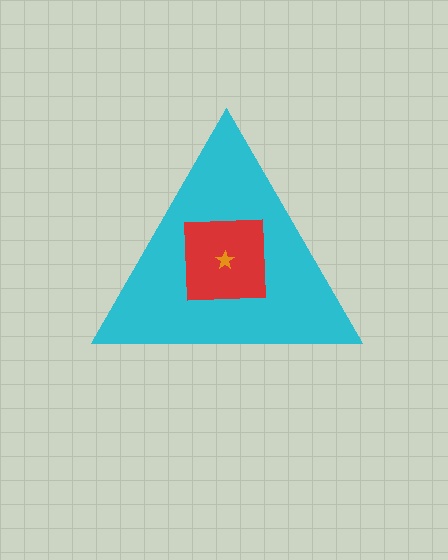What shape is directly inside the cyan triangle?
The red square.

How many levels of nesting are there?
3.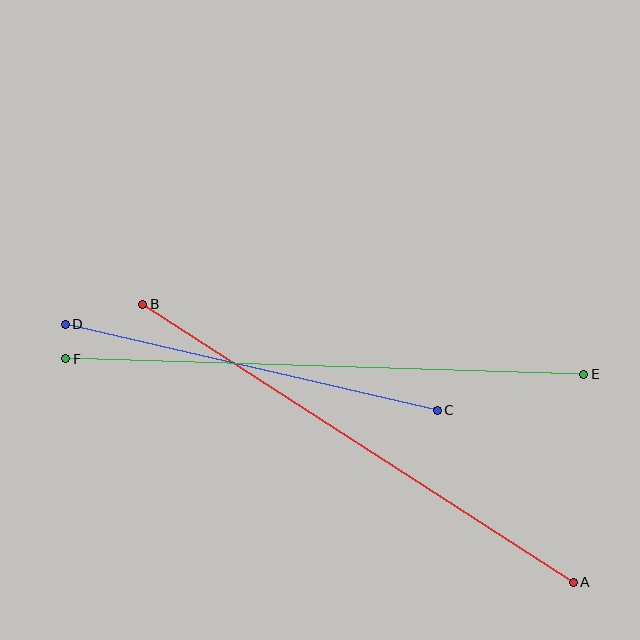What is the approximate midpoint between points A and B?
The midpoint is at approximately (358, 443) pixels.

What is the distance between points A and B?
The distance is approximately 513 pixels.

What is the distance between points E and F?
The distance is approximately 518 pixels.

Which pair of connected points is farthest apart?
Points E and F are farthest apart.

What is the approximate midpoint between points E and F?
The midpoint is at approximately (325, 367) pixels.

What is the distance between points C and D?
The distance is approximately 382 pixels.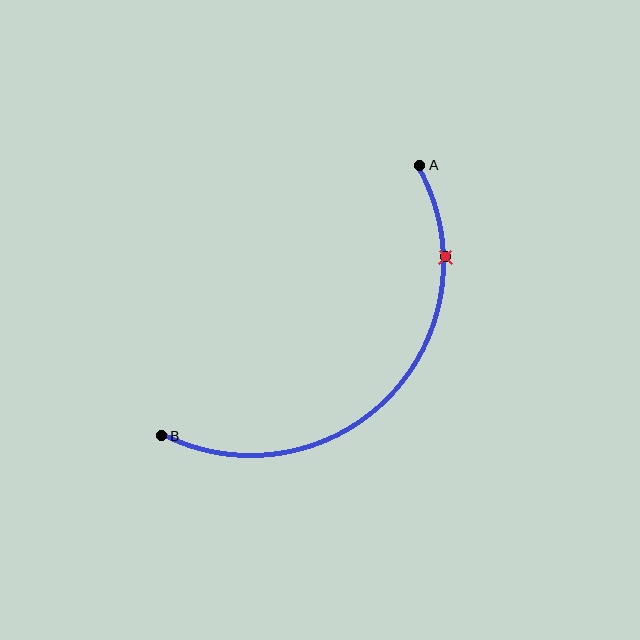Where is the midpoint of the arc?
The arc midpoint is the point on the curve farthest from the straight line joining A and B. It sits below and to the right of that line.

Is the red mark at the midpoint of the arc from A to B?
No. The red mark lies on the arc but is closer to endpoint A. The arc midpoint would be at the point on the curve equidistant along the arc from both A and B.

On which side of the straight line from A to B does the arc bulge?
The arc bulges below and to the right of the straight line connecting A and B.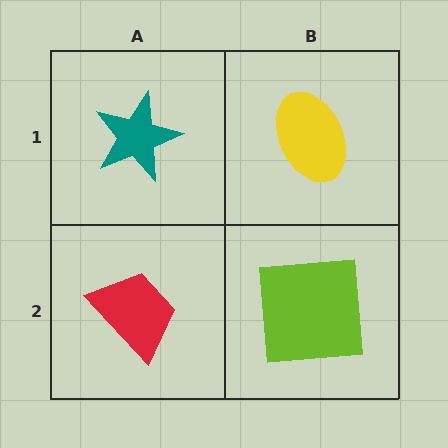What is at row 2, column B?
A lime square.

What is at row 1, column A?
A teal star.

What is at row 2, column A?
A red trapezoid.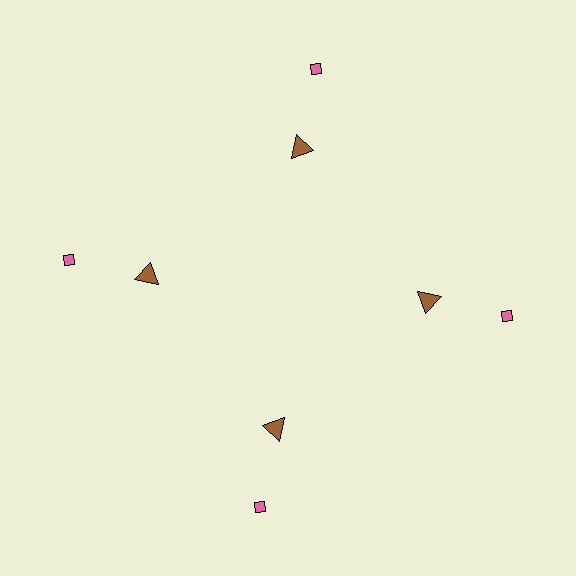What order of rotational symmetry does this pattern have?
This pattern has 4-fold rotational symmetry.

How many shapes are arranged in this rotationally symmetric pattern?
There are 8 shapes, arranged in 4 groups of 2.